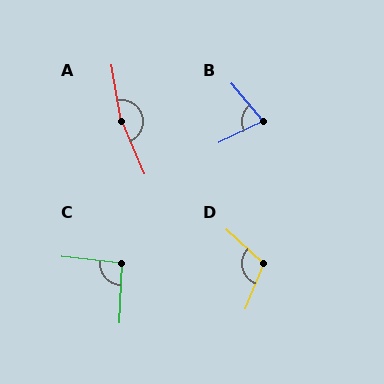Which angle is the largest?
A, at approximately 166 degrees.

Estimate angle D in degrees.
Approximately 111 degrees.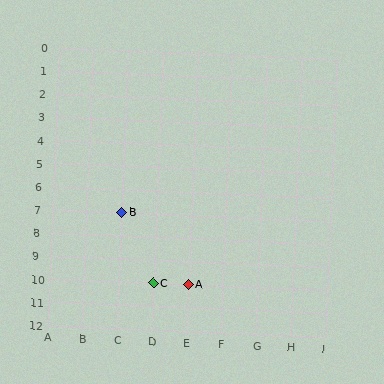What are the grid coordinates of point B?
Point B is at grid coordinates (C, 7).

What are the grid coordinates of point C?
Point C is at grid coordinates (D, 10).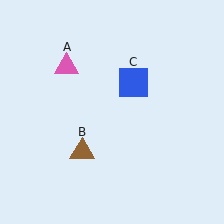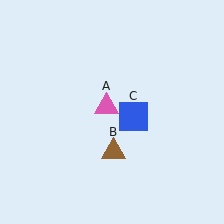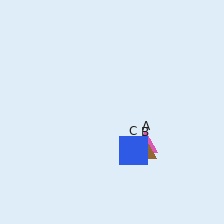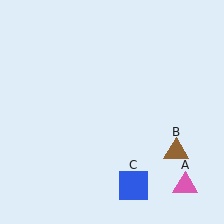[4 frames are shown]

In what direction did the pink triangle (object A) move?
The pink triangle (object A) moved down and to the right.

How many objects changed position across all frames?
3 objects changed position: pink triangle (object A), brown triangle (object B), blue square (object C).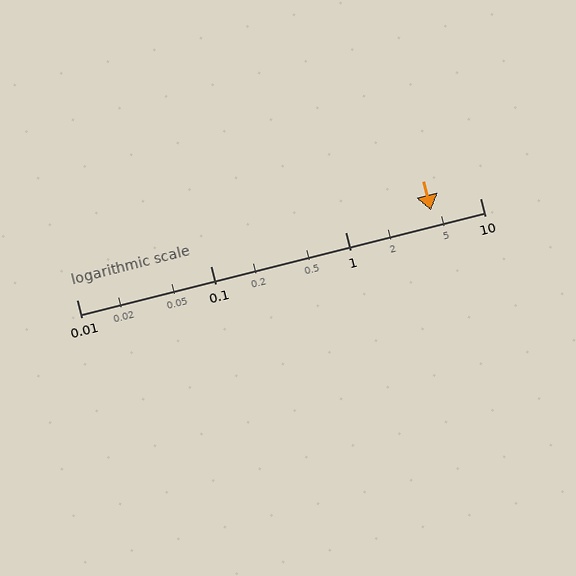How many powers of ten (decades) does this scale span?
The scale spans 3 decades, from 0.01 to 10.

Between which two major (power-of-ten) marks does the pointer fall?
The pointer is between 1 and 10.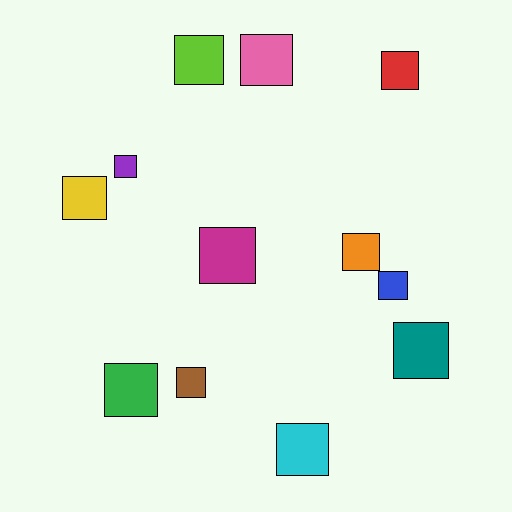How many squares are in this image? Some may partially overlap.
There are 12 squares.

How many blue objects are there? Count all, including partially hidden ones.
There is 1 blue object.